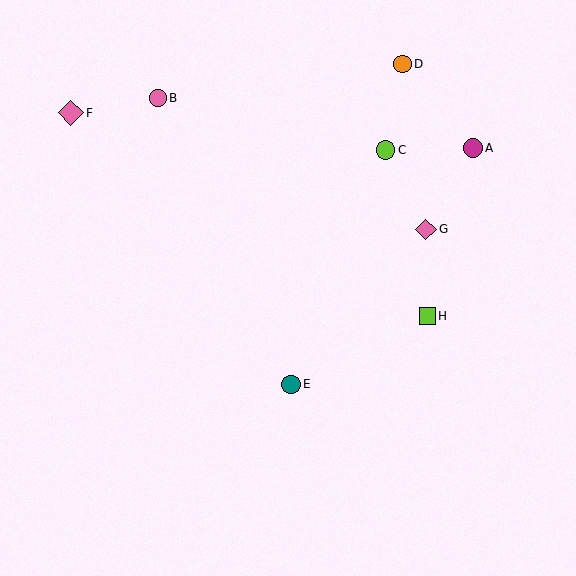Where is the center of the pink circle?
The center of the pink circle is at (158, 98).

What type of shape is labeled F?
Shape F is a pink diamond.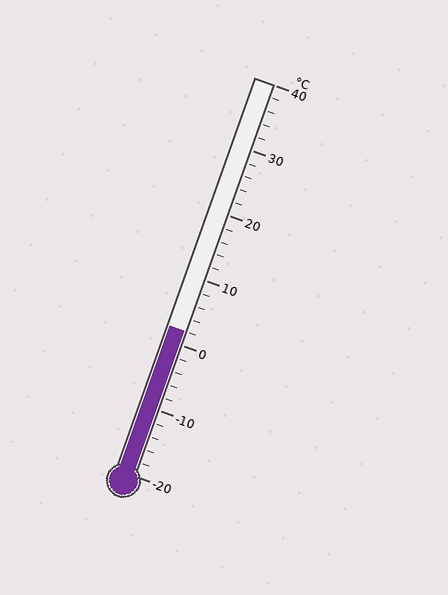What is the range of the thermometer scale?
The thermometer scale ranges from -20°C to 40°C.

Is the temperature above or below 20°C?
The temperature is below 20°C.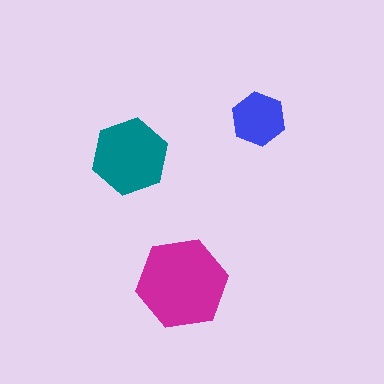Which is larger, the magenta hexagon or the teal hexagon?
The magenta one.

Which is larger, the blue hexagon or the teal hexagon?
The teal one.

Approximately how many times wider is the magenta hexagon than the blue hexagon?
About 1.5 times wider.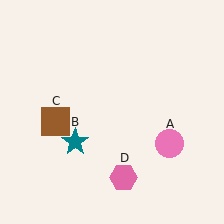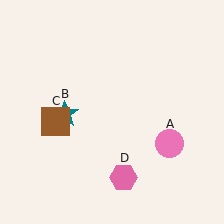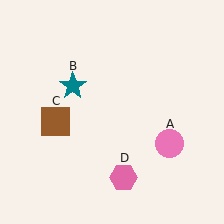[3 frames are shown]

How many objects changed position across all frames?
1 object changed position: teal star (object B).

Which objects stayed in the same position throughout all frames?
Pink circle (object A) and brown square (object C) and pink hexagon (object D) remained stationary.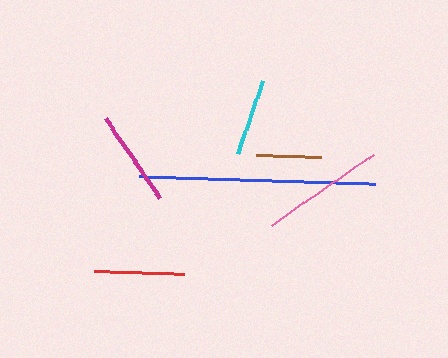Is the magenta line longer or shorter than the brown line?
The magenta line is longer than the brown line.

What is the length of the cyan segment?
The cyan segment is approximately 78 pixels long.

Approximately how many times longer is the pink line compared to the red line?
The pink line is approximately 1.4 times the length of the red line.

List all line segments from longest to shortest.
From longest to shortest: blue, pink, magenta, red, cyan, brown.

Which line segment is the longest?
The blue line is the longest at approximately 236 pixels.